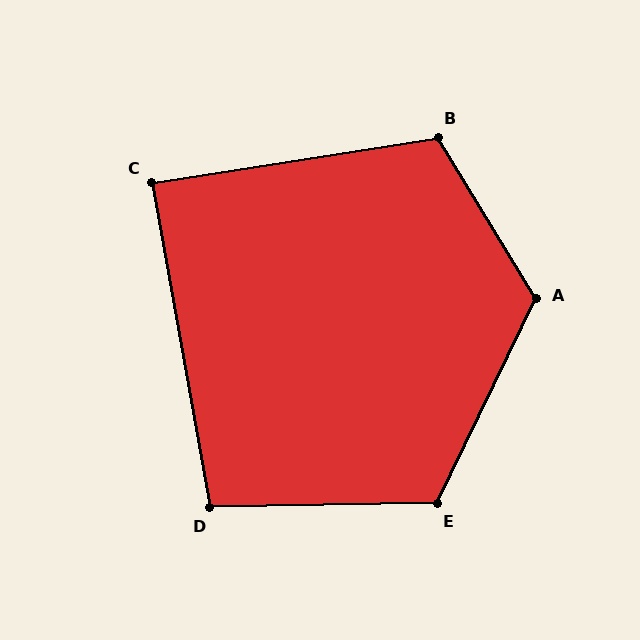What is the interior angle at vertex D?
Approximately 99 degrees (obtuse).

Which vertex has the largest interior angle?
A, at approximately 123 degrees.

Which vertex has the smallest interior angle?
C, at approximately 89 degrees.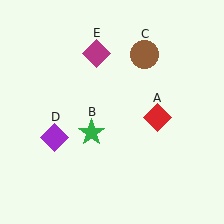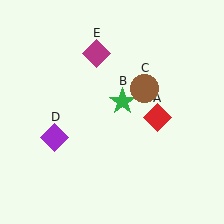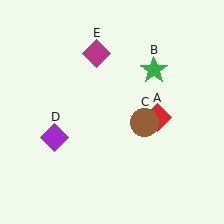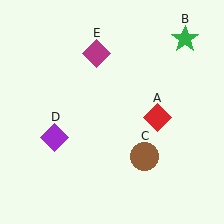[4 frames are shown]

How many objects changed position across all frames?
2 objects changed position: green star (object B), brown circle (object C).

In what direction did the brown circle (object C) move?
The brown circle (object C) moved down.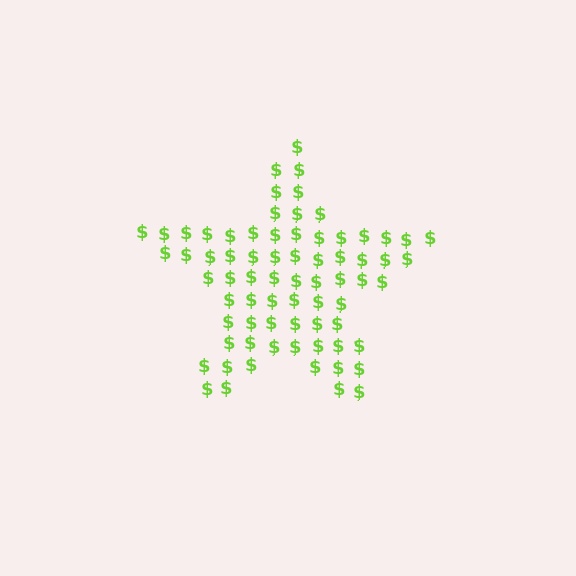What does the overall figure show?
The overall figure shows a star.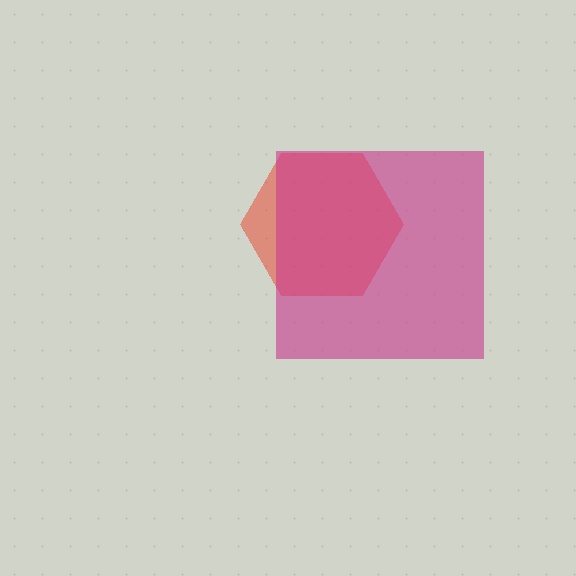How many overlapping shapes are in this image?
There are 2 overlapping shapes in the image.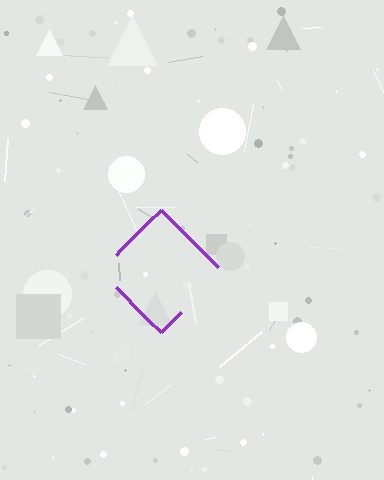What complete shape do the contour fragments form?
The contour fragments form a diamond.